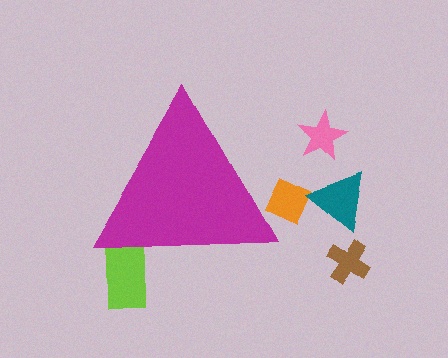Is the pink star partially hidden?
No, the pink star is fully visible.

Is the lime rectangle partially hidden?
Yes, the lime rectangle is partially hidden behind the magenta triangle.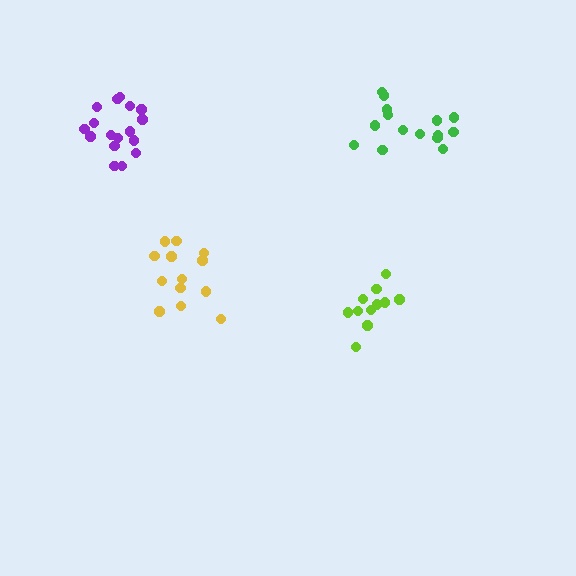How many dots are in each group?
Group 1: 13 dots, Group 2: 11 dots, Group 3: 17 dots, Group 4: 15 dots (56 total).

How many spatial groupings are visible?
There are 4 spatial groupings.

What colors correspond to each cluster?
The clusters are colored: yellow, lime, purple, green.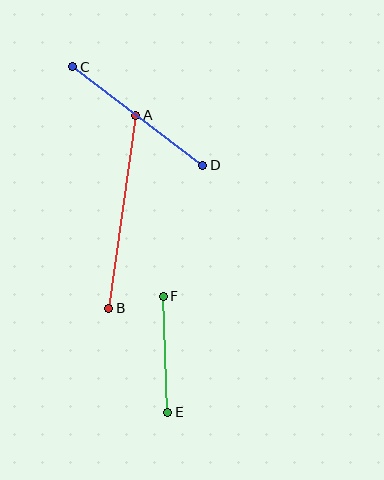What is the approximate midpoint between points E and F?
The midpoint is at approximately (166, 354) pixels.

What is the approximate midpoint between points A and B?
The midpoint is at approximately (122, 212) pixels.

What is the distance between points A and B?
The distance is approximately 195 pixels.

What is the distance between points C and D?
The distance is approximately 163 pixels.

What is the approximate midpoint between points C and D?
The midpoint is at approximately (138, 116) pixels.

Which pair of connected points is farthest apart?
Points A and B are farthest apart.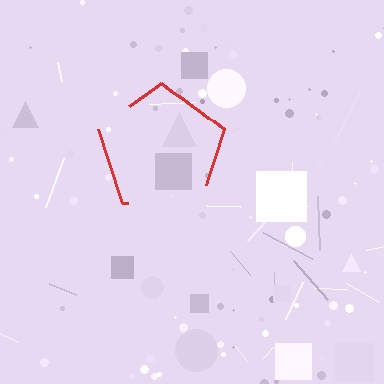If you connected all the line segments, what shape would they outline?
They would outline a pentagon.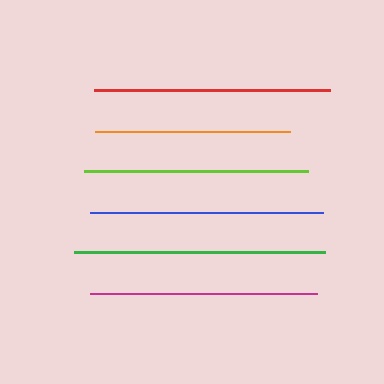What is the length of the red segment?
The red segment is approximately 236 pixels long.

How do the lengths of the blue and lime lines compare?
The blue and lime lines are approximately the same length.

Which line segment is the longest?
The green line is the longest at approximately 250 pixels.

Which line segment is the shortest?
The orange line is the shortest at approximately 195 pixels.